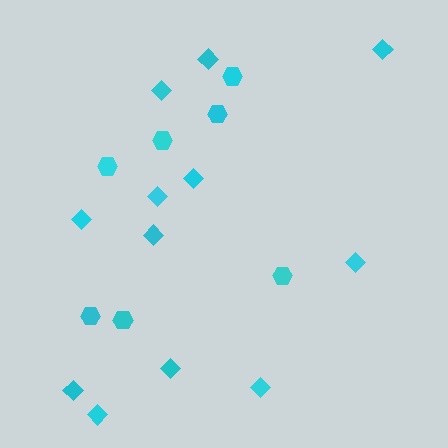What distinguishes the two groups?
There are 2 groups: one group of diamonds (12) and one group of hexagons (7).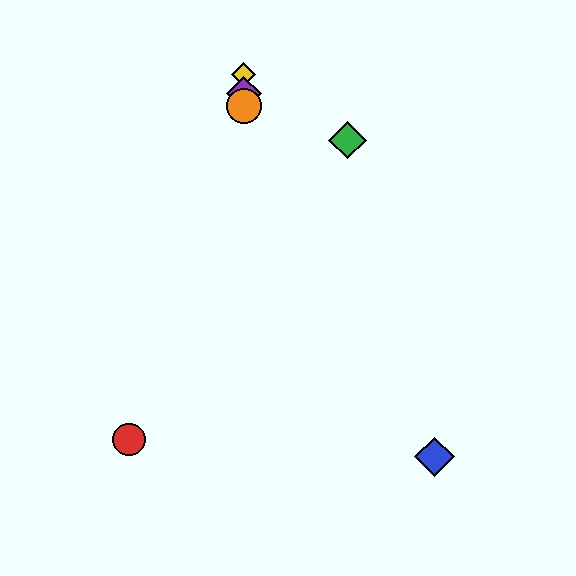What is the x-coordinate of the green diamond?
The green diamond is at x≈347.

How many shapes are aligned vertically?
3 shapes (the yellow diamond, the purple diamond, the orange circle) are aligned vertically.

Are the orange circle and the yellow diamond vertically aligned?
Yes, both are at x≈244.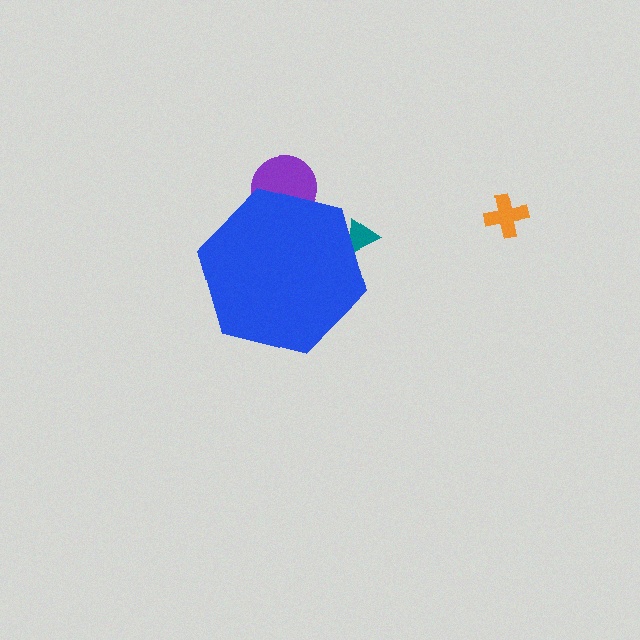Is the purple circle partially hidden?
Yes, the purple circle is partially hidden behind the blue hexagon.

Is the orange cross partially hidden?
No, the orange cross is fully visible.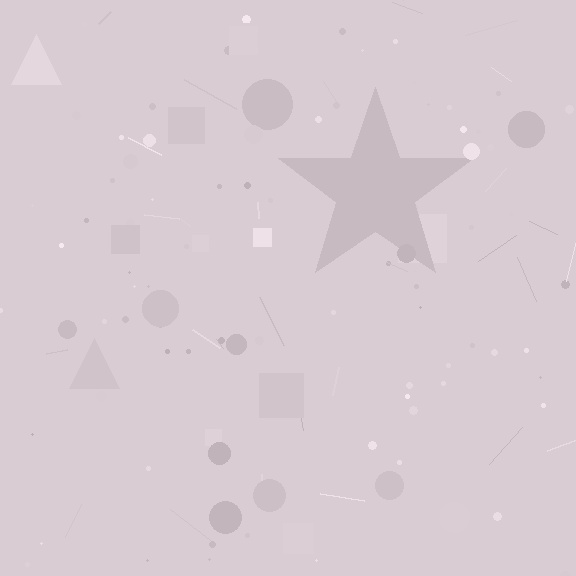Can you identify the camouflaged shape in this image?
The camouflaged shape is a star.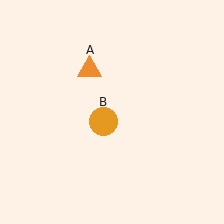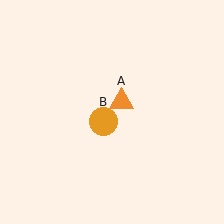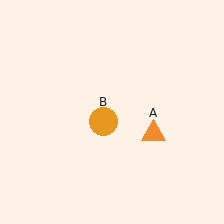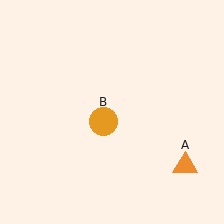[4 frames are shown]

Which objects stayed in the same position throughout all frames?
Orange circle (object B) remained stationary.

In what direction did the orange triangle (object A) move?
The orange triangle (object A) moved down and to the right.